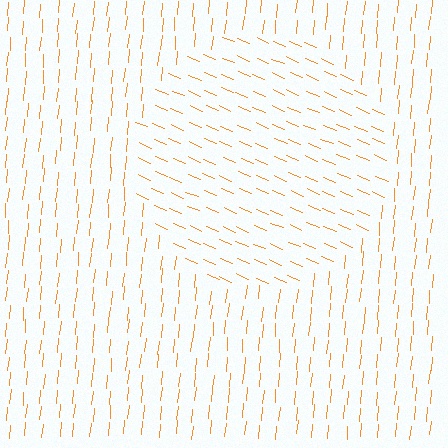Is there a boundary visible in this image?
Yes, there is a texture boundary formed by a change in line orientation.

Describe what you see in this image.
The image is filled with small orange line segments. A circle region in the image has lines oriented differently from the surrounding lines, creating a visible texture boundary.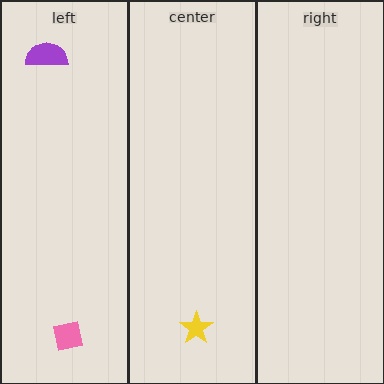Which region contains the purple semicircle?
The left region.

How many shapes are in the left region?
2.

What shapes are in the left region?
The pink square, the purple semicircle.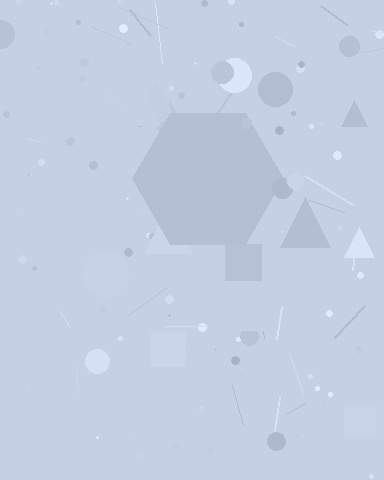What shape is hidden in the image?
A hexagon is hidden in the image.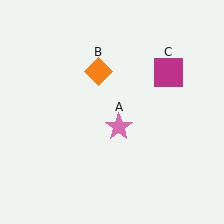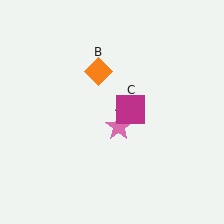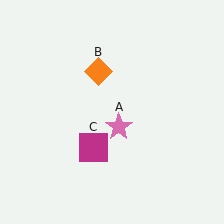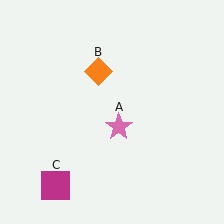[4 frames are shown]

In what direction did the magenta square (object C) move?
The magenta square (object C) moved down and to the left.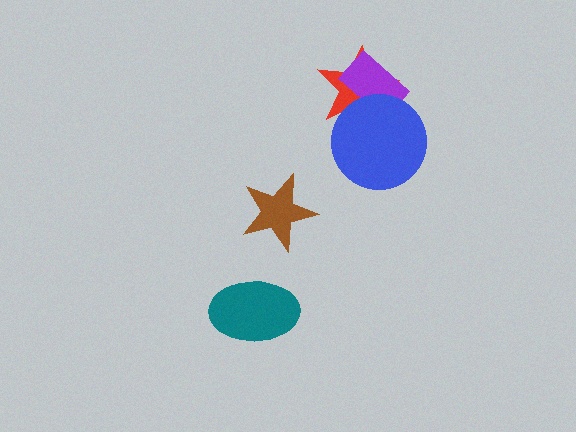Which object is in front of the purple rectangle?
The blue circle is in front of the purple rectangle.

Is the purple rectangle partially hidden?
Yes, it is partially covered by another shape.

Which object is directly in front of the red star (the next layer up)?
The purple rectangle is directly in front of the red star.